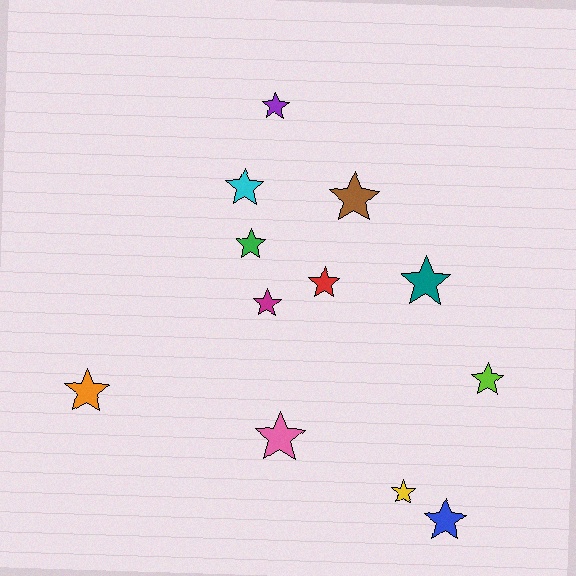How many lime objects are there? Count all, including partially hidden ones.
There is 1 lime object.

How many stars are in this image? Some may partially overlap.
There are 12 stars.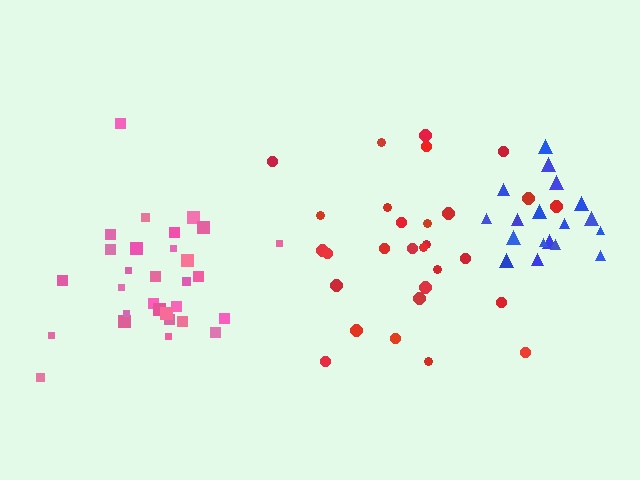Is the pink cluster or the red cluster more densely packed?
Pink.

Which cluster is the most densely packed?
Blue.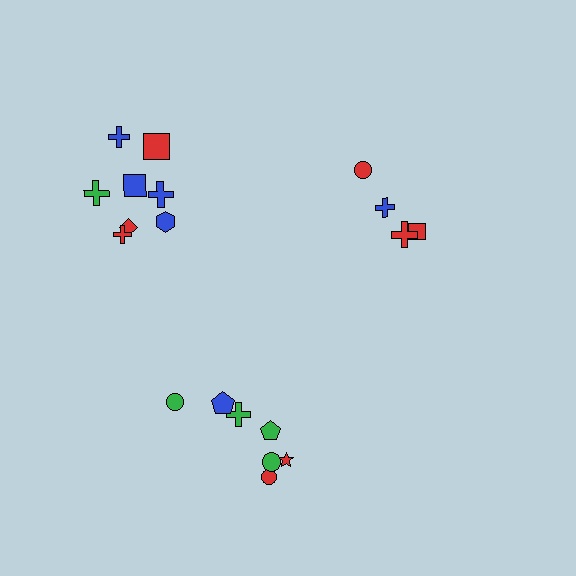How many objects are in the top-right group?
There are 4 objects.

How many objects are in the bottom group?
There are 7 objects.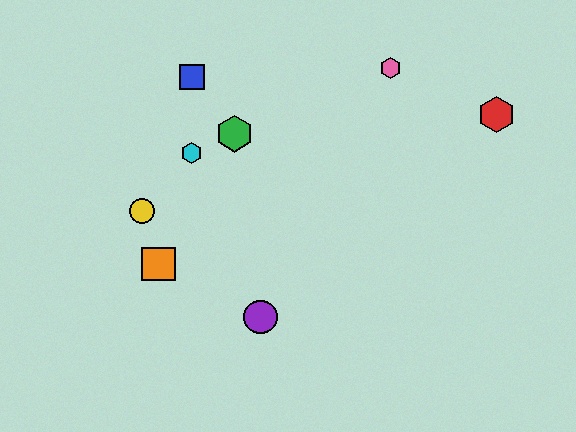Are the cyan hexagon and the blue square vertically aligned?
Yes, both are at x≈192.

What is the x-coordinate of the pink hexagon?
The pink hexagon is at x≈390.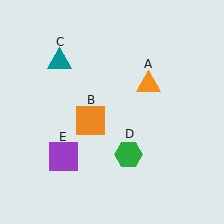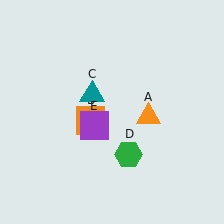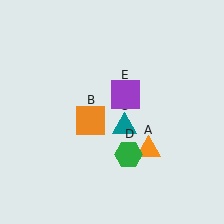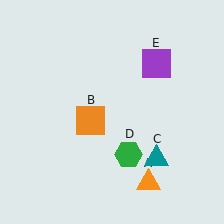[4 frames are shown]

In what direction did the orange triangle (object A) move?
The orange triangle (object A) moved down.